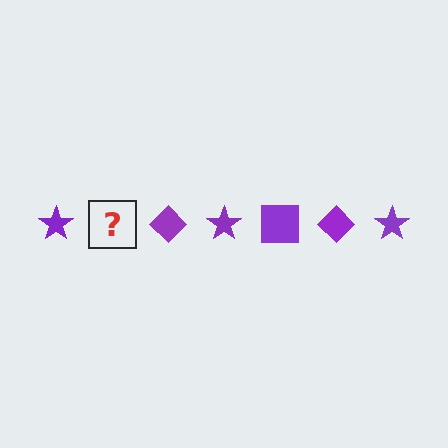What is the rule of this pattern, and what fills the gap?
The rule is that the pattern cycles through star, square, diamond shapes in purple. The gap should be filled with a purple square.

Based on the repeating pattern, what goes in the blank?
The blank should be a purple square.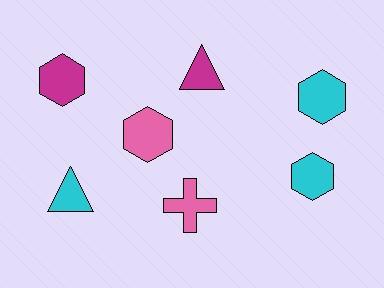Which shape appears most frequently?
Hexagon, with 4 objects.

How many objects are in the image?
There are 7 objects.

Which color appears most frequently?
Cyan, with 3 objects.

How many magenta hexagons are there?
There is 1 magenta hexagon.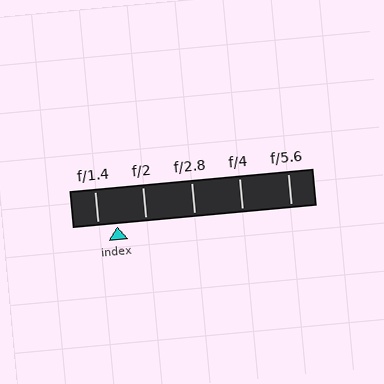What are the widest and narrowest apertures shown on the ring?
The widest aperture shown is f/1.4 and the narrowest is f/5.6.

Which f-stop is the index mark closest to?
The index mark is closest to f/1.4.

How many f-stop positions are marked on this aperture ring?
There are 5 f-stop positions marked.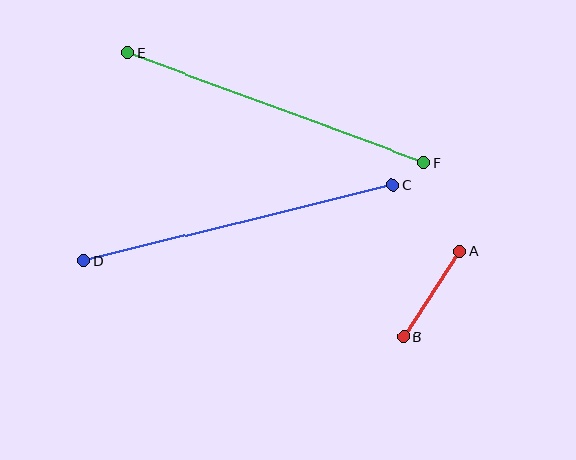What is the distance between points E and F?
The distance is approximately 316 pixels.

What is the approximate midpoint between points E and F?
The midpoint is at approximately (276, 108) pixels.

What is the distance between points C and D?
The distance is approximately 319 pixels.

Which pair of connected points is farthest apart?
Points C and D are farthest apart.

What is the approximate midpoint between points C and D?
The midpoint is at approximately (238, 223) pixels.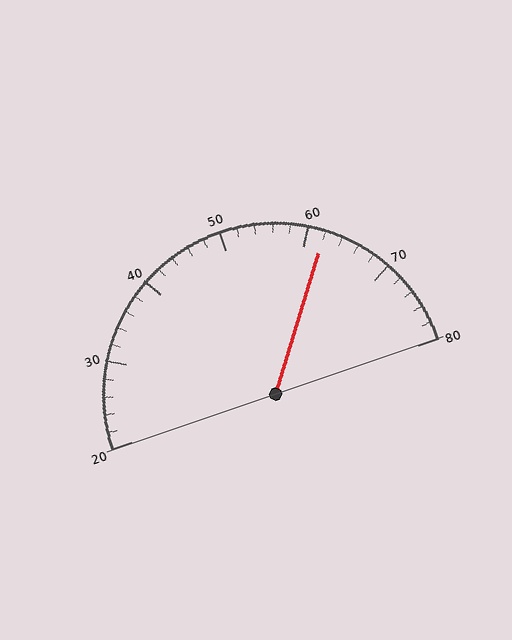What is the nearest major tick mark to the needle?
The nearest major tick mark is 60.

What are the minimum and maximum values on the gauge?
The gauge ranges from 20 to 80.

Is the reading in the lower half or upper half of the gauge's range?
The reading is in the upper half of the range (20 to 80).